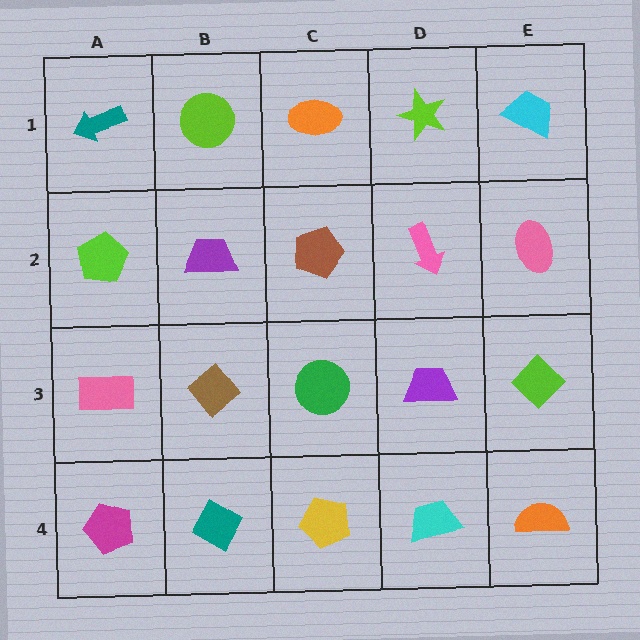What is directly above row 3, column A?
A lime pentagon.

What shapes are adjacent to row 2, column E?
A cyan trapezoid (row 1, column E), a lime diamond (row 3, column E), a pink arrow (row 2, column D).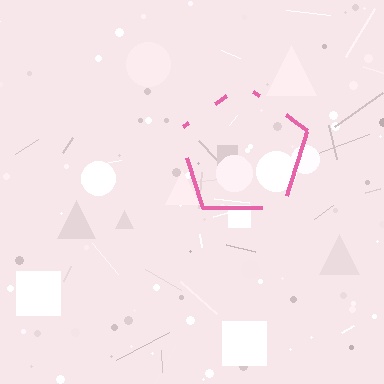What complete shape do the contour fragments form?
The contour fragments form a pentagon.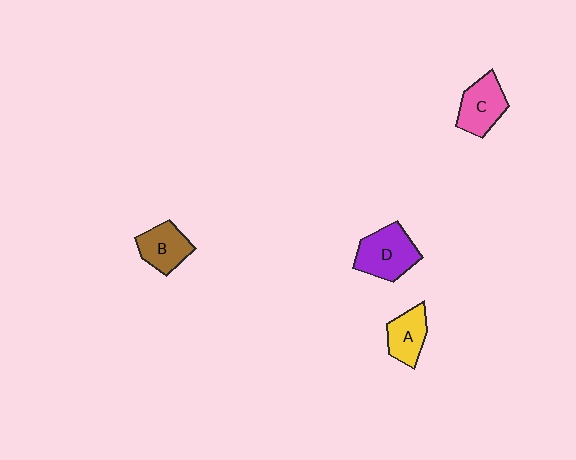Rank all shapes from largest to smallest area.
From largest to smallest: D (purple), C (pink), B (brown), A (yellow).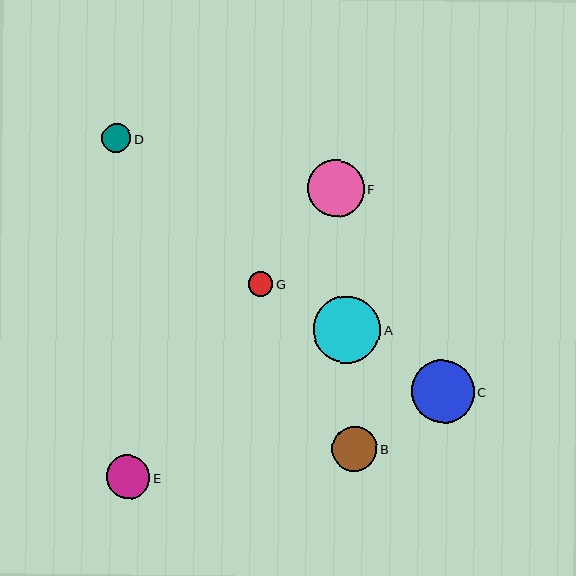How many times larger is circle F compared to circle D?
Circle F is approximately 2.0 times the size of circle D.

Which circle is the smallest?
Circle G is the smallest with a size of approximately 25 pixels.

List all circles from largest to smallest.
From largest to smallest: A, C, F, B, E, D, G.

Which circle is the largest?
Circle A is the largest with a size of approximately 67 pixels.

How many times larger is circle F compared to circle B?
Circle F is approximately 1.2 times the size of circle B.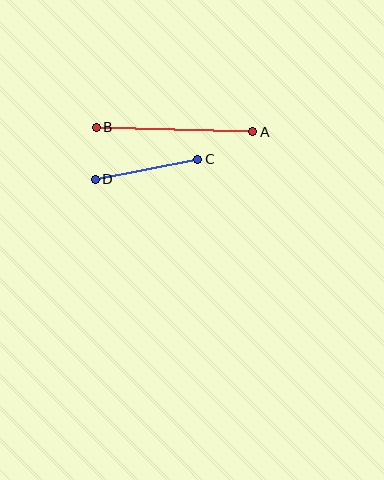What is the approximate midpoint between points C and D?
The midpoint is at approximately (146, 169) pixels.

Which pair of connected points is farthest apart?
Points A and B are farthest apart.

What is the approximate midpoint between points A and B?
The midpoint is at approximately (175, 130) pixels.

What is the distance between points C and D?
The distance is approximately 104 pixels.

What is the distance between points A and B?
The distance is approximately 157 pixels.